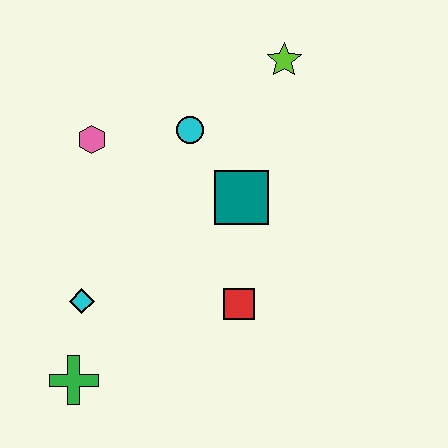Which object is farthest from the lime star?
The green cross is farthest from the lime star.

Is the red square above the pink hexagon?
No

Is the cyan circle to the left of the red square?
Yes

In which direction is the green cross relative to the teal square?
The green cross is below the teal square.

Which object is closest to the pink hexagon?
The cyan circle is closest to the pink hexagon.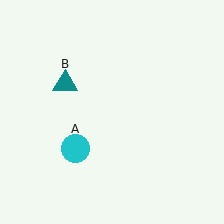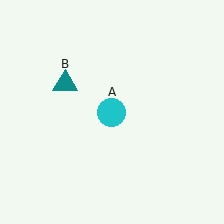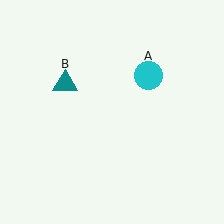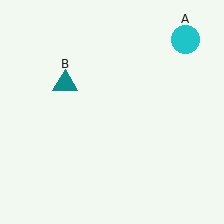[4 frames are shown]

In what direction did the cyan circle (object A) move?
The cyan circle (object A) moved up and to the right.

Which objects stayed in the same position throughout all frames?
Teal triangle (object B) remained stationary.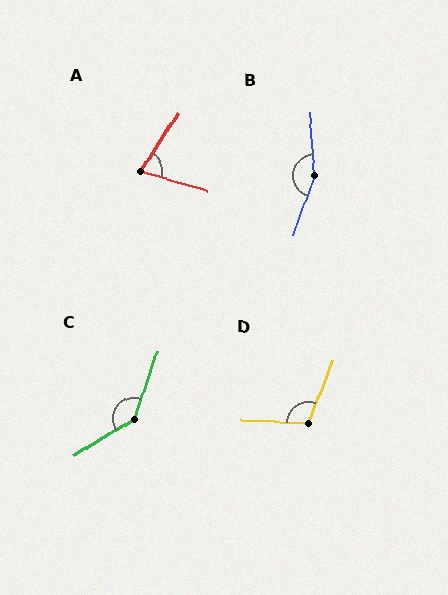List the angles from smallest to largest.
A (73°), D (109°), C (141°), B (156°).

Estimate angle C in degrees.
Approximately 141 degrees.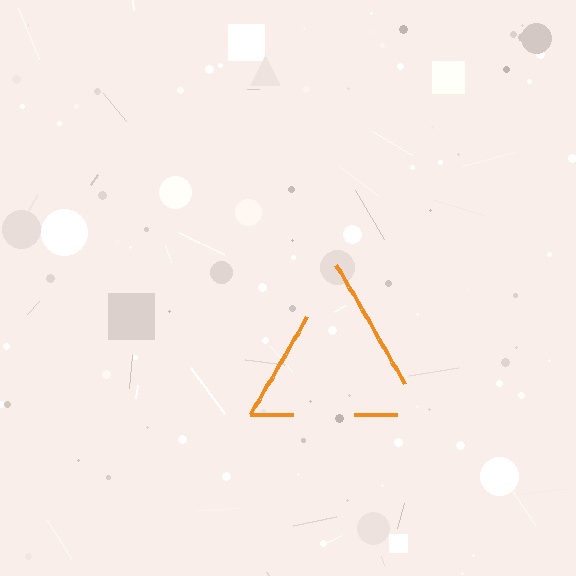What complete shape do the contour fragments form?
The contour fragments form a triangle.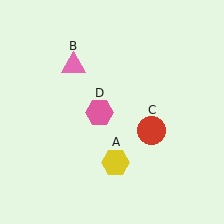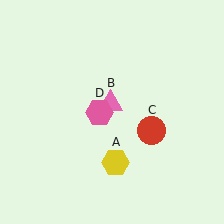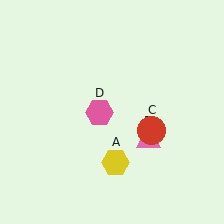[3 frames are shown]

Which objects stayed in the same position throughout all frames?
Yellow hexagon (object A) and red circle (object C) and pink hexagon (object D) remained stationary.